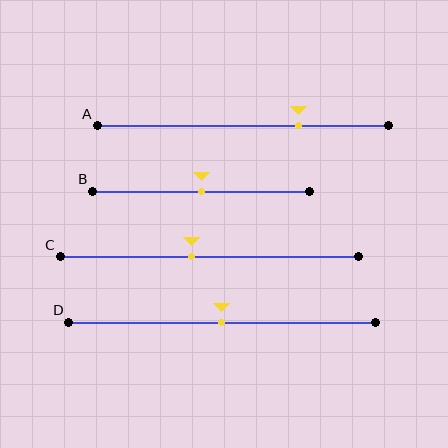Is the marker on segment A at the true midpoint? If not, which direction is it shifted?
No, the marker on segment A is shifted to the right by about 19% of the segment length.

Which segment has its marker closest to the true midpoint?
Segment B has its marker closest to the true midpoint.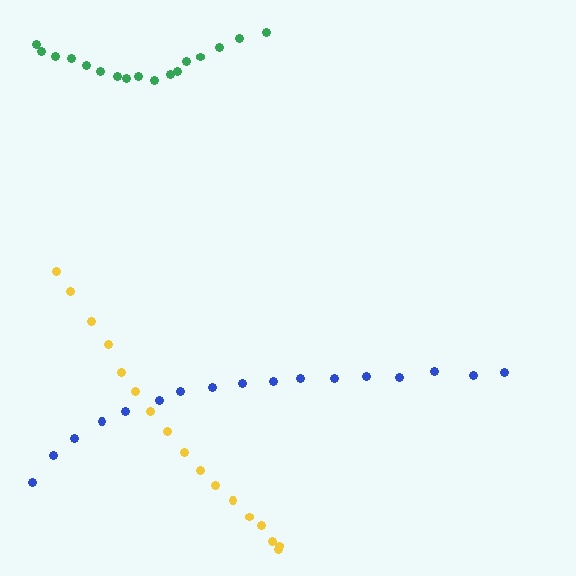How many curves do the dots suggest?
There are 3 distinct paths.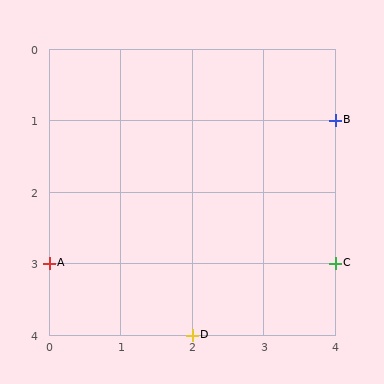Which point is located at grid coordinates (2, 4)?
Point D is at (2, 4).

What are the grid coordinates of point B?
Point B is at grid coordinates (4, 1).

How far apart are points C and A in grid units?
Points C and A are 4 columns apart.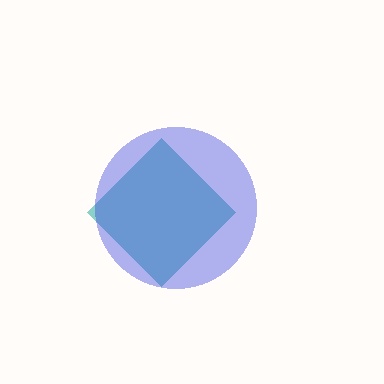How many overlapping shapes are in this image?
There are 2 overlapping shapes in the image.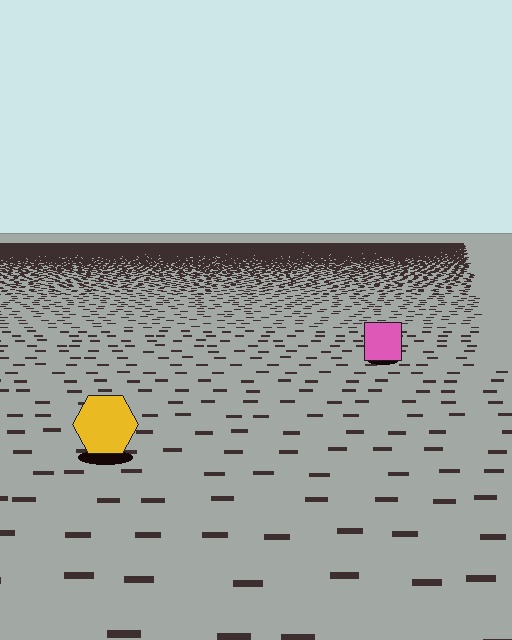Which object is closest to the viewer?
The yellow hexagon is closest. The texture marks near it are larger and more spread out.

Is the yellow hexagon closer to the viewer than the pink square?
Yes. The yellow hexagon is closer — you can tell from the texture gradient: the ground texture is coarser near it.